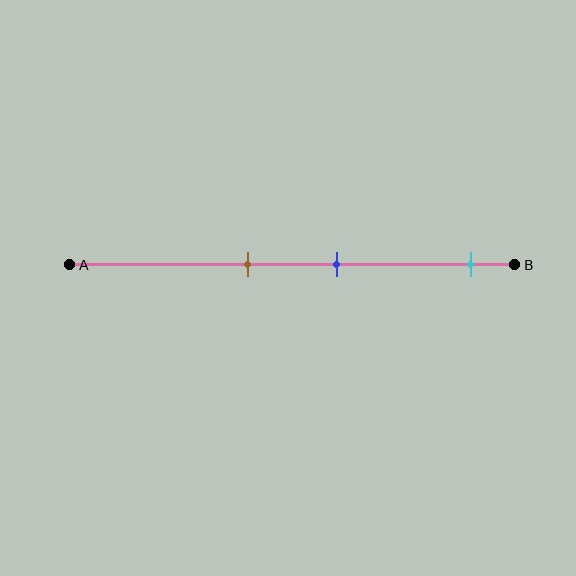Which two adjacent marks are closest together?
The brown and blue marks are the closest adjacent pair.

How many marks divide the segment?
There are 3 marks dividing the segment.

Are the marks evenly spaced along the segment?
No, the marks are not evenly spaced.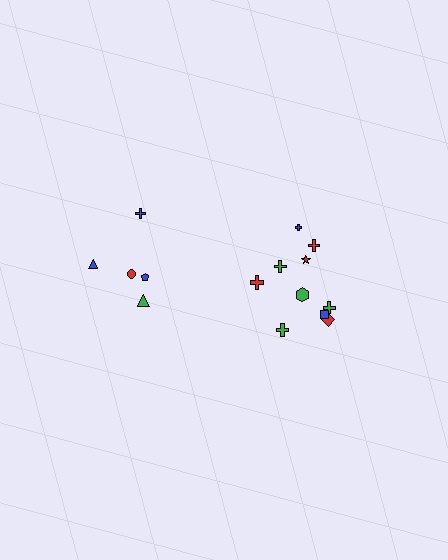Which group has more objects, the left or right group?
The right group.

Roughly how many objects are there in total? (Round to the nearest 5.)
Roughly 15 objects in total.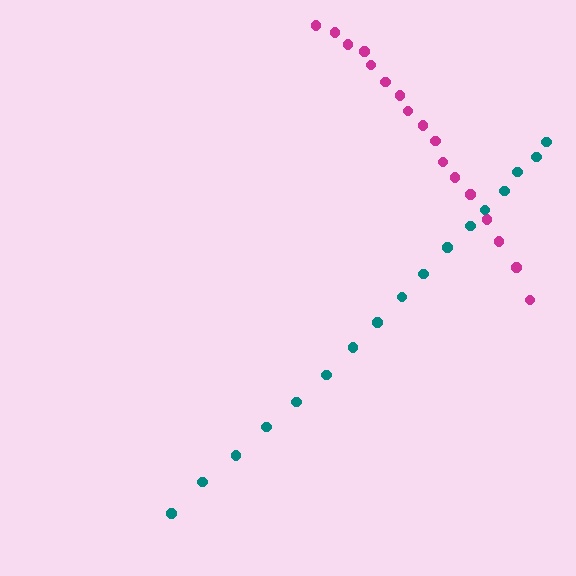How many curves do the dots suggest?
There are 2 distinct paths.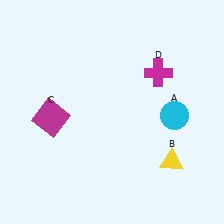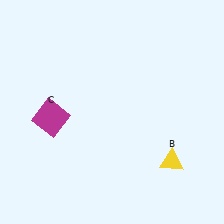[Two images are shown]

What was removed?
The magenta cross (D), the cyan circle (A) were removed in Image 2.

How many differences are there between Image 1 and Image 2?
There are 2 differences between the two images.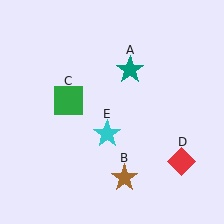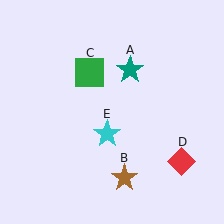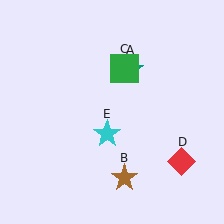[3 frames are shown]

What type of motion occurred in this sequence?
The green square (object C) rotated clockwise around the center of the scene.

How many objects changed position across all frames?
1 object changed position: green square (object C).